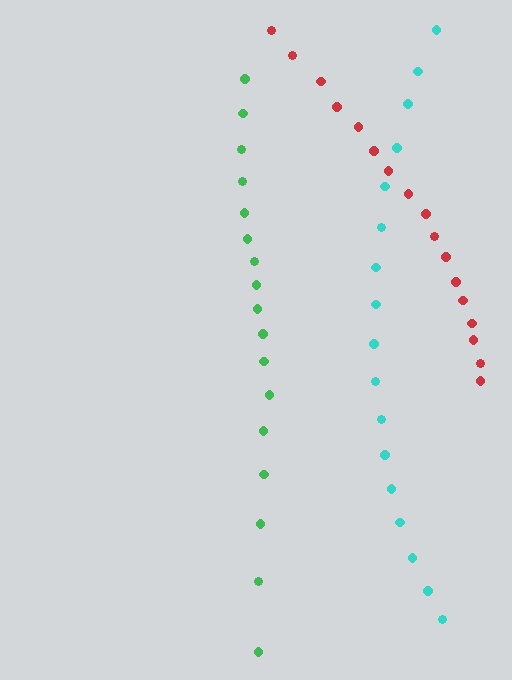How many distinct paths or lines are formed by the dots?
There are 3 distinct paths.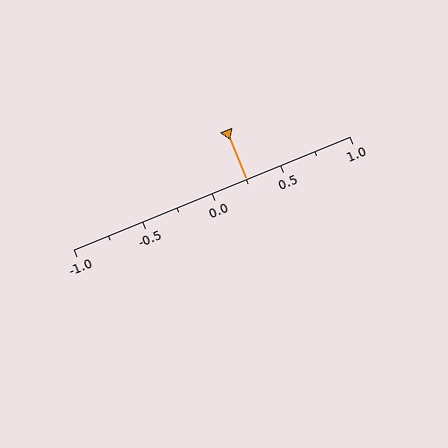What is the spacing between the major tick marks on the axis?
The major ticks are spaced 0.5 apart.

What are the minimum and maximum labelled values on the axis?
The axis runs from -1.0 to 1.0.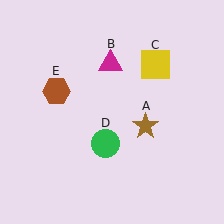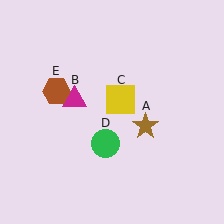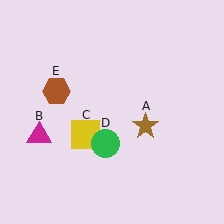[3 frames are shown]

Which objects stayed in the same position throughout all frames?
Brown star (object A) and green circle (object D) and brown hexagon (object E) remained stationary.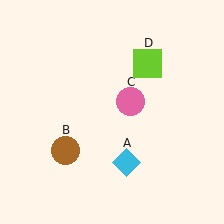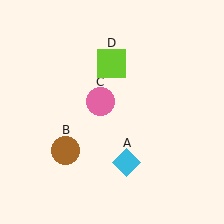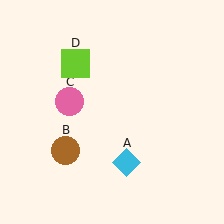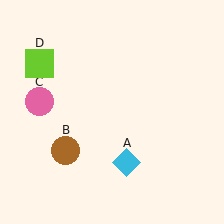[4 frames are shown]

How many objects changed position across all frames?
2 objects changed position: pink circle (object C), lime square (object D).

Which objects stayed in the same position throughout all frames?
Cyan diamond (object A) and brown circle (object B) remained stationary.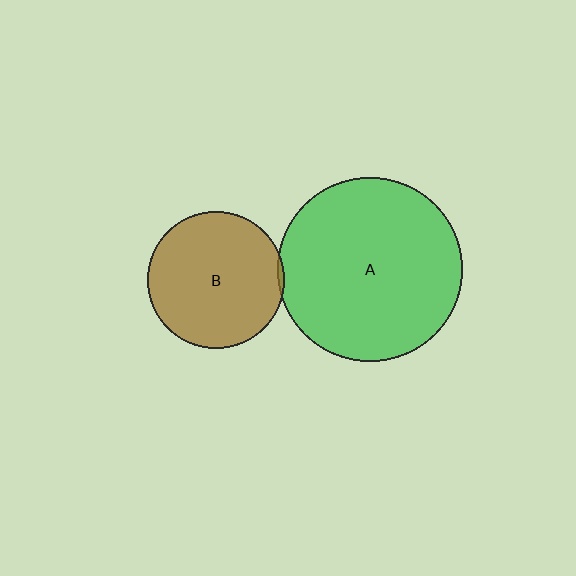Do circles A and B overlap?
Yes.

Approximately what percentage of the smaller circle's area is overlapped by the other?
Approximately 5%.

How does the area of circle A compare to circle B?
Approximately 1.8 times.